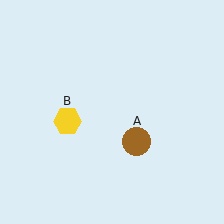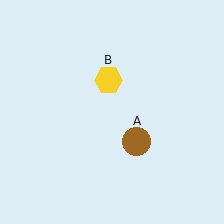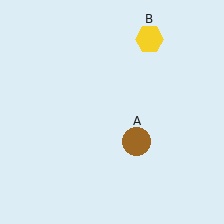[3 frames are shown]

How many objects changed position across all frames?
1 object changed position: yellow hexagon (object B).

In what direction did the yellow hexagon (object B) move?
The yellow hexagon (object B) moved up and to the right.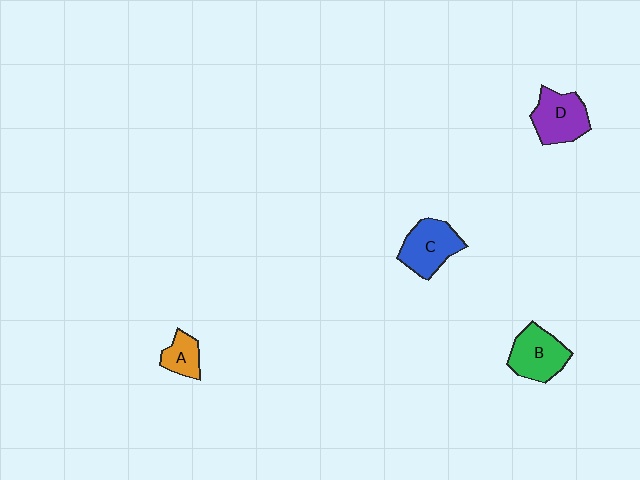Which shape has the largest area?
Shape C (blue).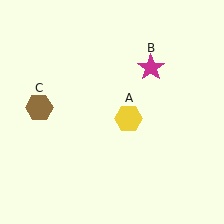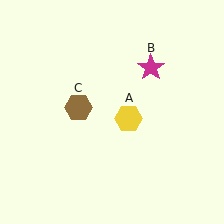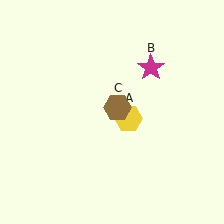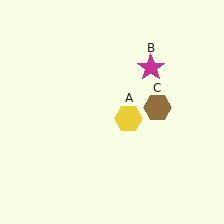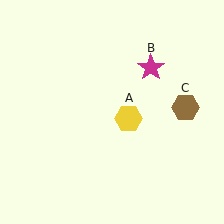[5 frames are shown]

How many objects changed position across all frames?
1 object changed position: brown hexagon (object C).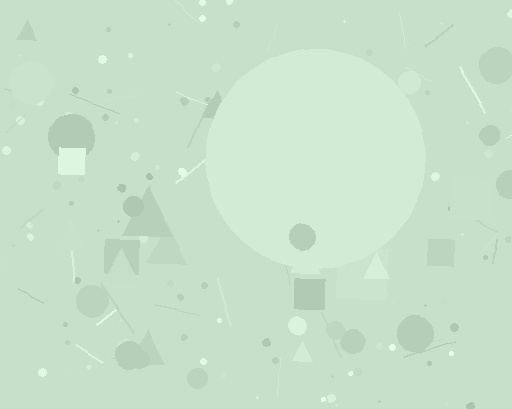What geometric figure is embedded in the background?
A circle is embedded in the background.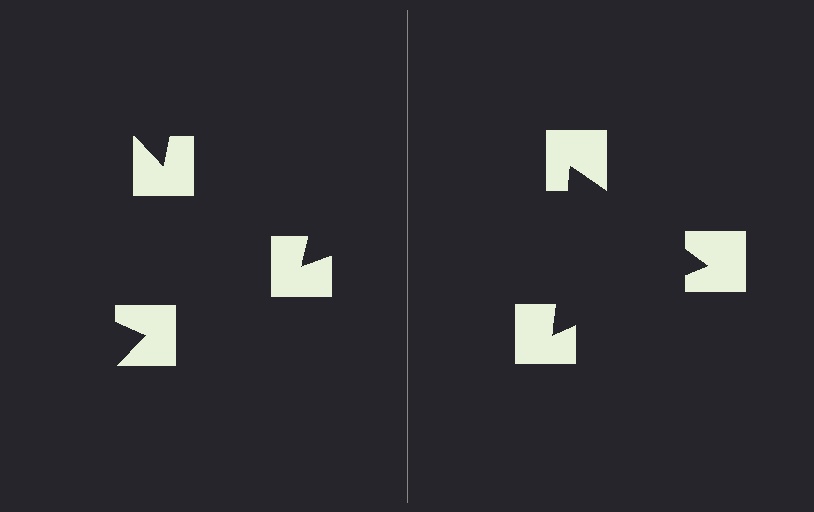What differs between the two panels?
The notched squares are positioned identically on both sides; only the wedge orientations differ. On the right they align to a triangle; on the left they are misaligned.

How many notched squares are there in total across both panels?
6 — 3 on each side.